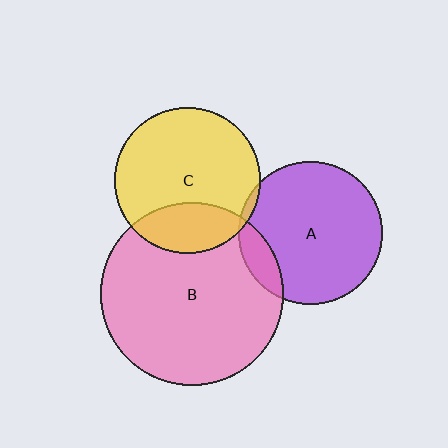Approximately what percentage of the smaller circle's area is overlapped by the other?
Approximately 10%.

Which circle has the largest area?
Circle B (pink).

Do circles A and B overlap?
Yes.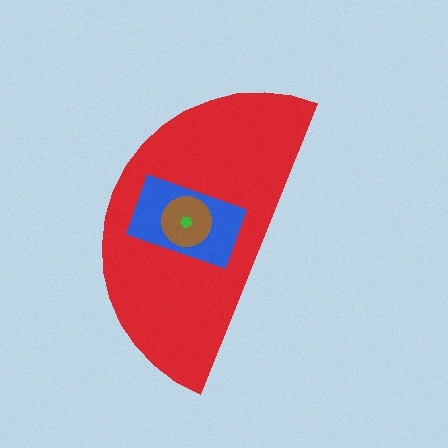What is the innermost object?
The green pentagon.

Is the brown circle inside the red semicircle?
Yes.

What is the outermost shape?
The red semicircle.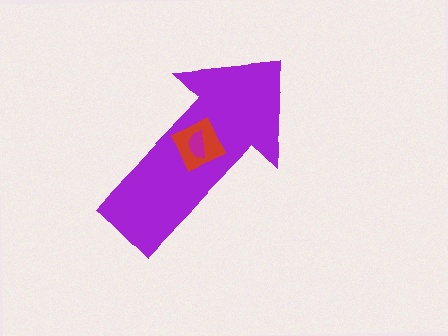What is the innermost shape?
The magenta semicircle.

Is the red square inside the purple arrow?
Yes.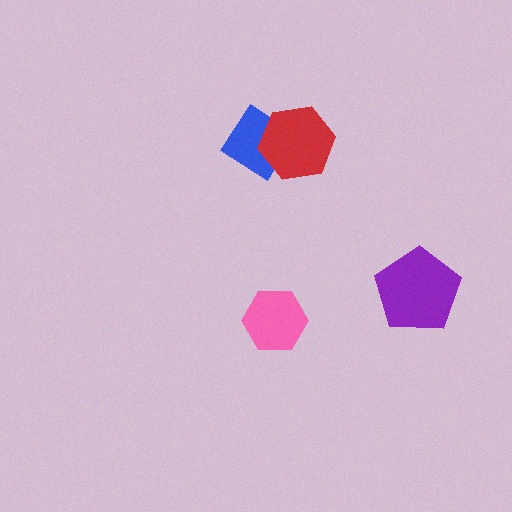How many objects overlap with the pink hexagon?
0 objects overlap with the pink hexagon.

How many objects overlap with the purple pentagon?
0 objects overlap with the purple pentagon.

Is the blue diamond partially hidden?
Yes, it is partially covered by another shape.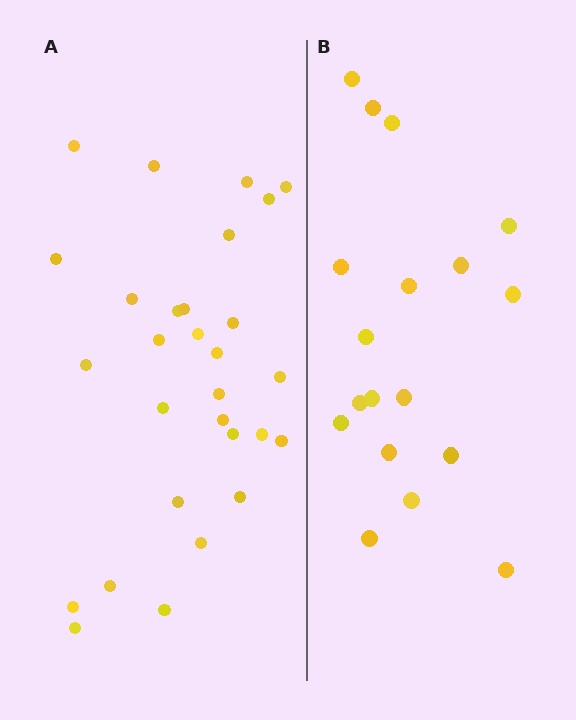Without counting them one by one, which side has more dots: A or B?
Region A (the left region) has more dots.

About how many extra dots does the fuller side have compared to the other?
Region A has roughly 12 or so more dots than region B.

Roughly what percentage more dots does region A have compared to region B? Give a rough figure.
About 60% more.